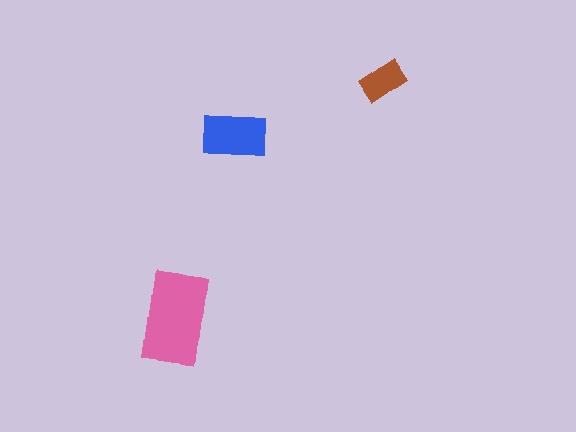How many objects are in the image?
There are 3 objects in the image.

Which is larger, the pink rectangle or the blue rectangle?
The pink one.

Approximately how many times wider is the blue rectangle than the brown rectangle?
About 1.5 times wider.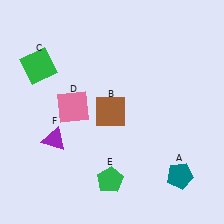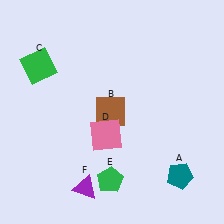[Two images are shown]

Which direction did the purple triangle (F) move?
The purple triangle (F) moved down.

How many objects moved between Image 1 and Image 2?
2 objects moved between the two images.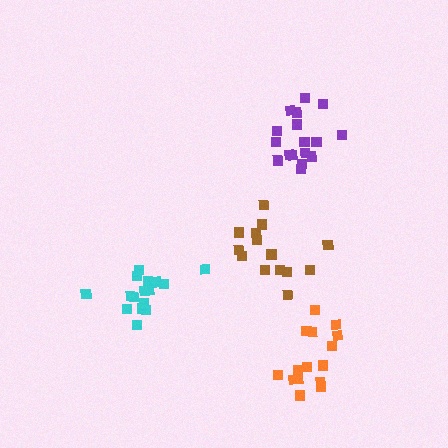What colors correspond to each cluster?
The clusters are colored: brown, purple, cyan, orange.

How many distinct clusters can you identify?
There are 4 distinct clusters.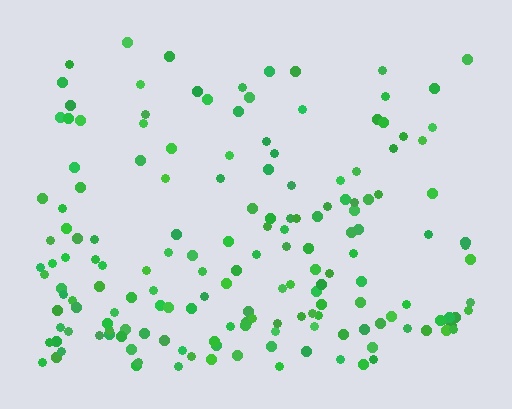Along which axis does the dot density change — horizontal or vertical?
Vertical.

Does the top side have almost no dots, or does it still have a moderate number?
Still a moderate number, just noticeably fewer than the bottom.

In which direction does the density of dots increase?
From top to bottom, with the bottom side densest.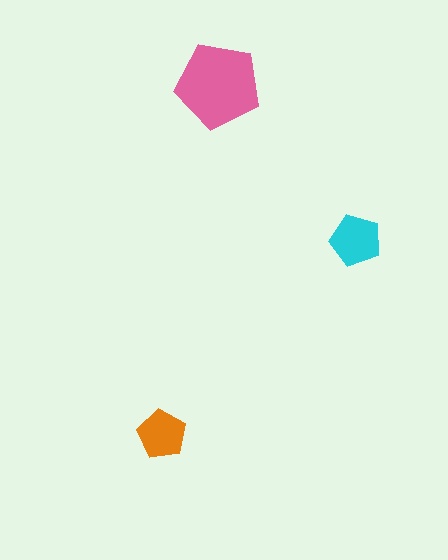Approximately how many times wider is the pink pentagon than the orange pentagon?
About 1.5 times wider.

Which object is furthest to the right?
The cyan pentagon is rightmost.